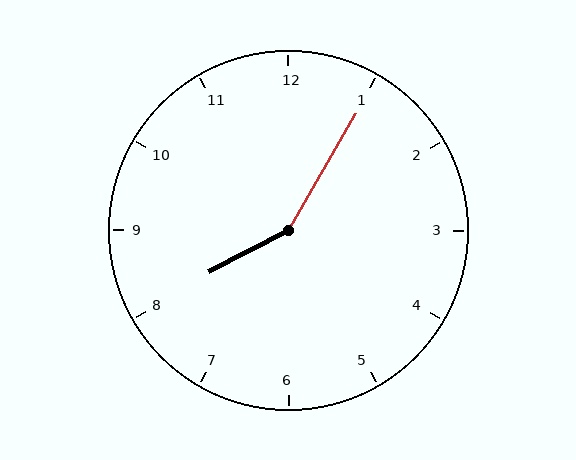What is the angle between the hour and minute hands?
Approximately 148 degrees.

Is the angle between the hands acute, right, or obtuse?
It is obtuse.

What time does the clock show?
8:05.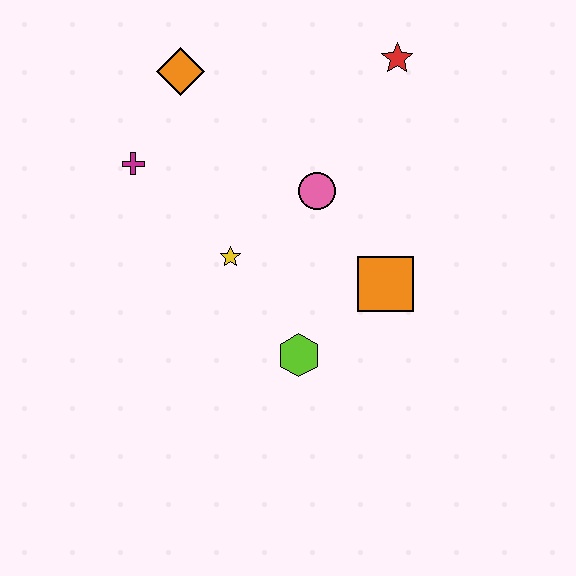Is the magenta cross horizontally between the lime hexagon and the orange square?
No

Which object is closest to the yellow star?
The pink circle is closest to the yellow star.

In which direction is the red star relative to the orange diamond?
The red star is to the right of the orange diamond.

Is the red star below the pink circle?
No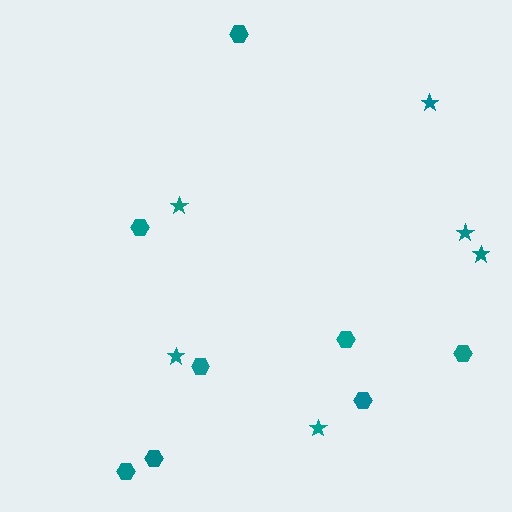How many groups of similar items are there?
There are 2 groups: one group of hexagons (8) and one group of stars (6).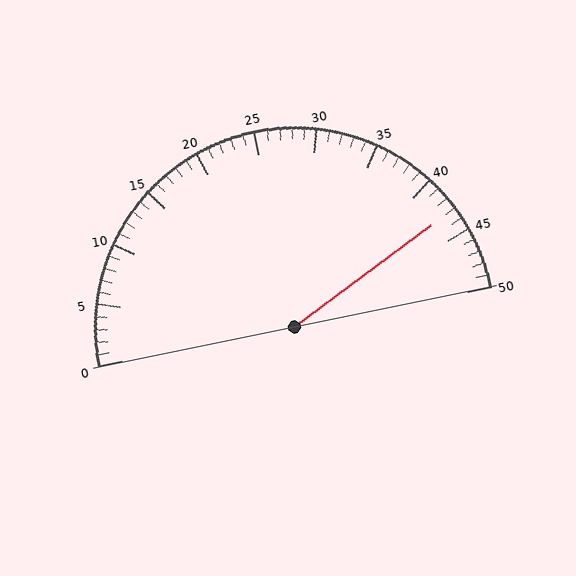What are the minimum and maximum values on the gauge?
The gauge ranges from 0 to 50.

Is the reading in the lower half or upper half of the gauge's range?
The reading is in the upper half of the range (0 to 50).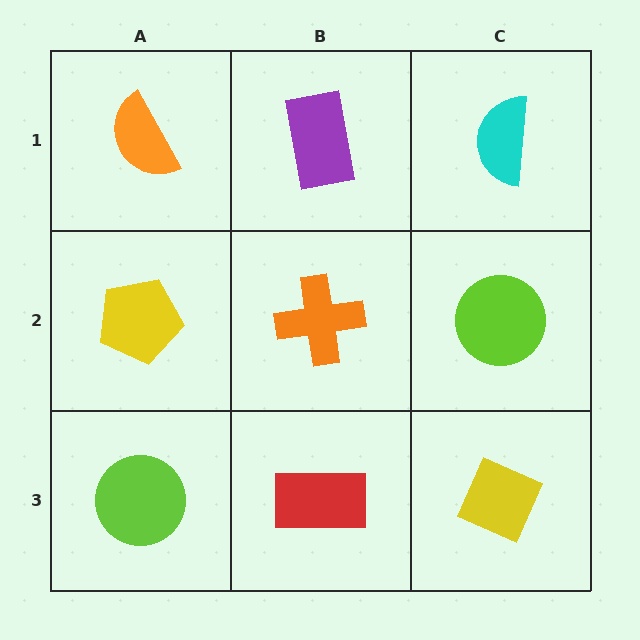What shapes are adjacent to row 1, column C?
A lime circle (row 2, column C), a purple rectangle (row 1, column B).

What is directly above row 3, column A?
A yellow pentagon.